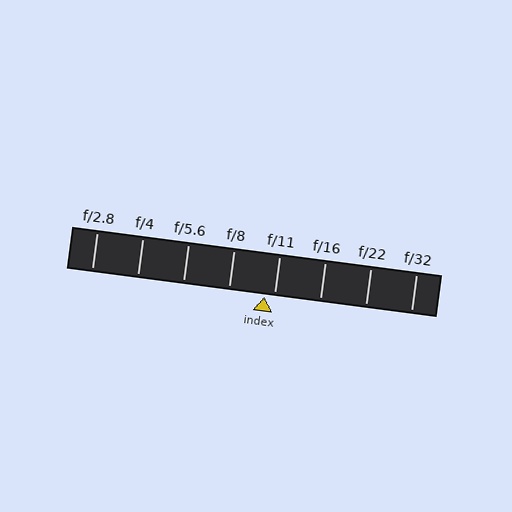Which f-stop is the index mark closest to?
The index mark is closest to f/11.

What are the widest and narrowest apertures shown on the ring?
The widest aperture shown is f/2.8 and the narrowest is f/32.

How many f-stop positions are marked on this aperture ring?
There are 8 f-stop positions marked.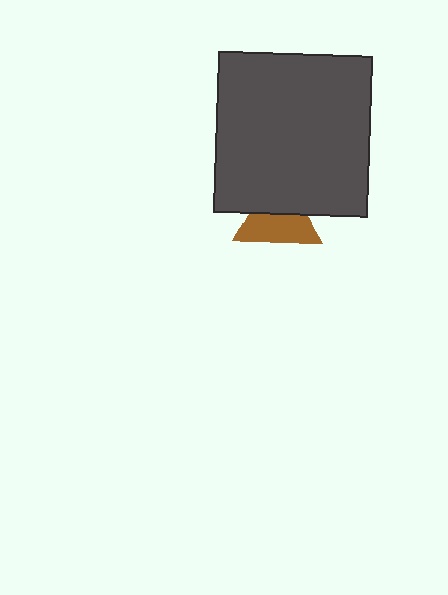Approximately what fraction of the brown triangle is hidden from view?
Roughly 42% of the brown triangle is hidden behind the dark gray rectangle.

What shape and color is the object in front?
The object in front is a dark gray rectangle.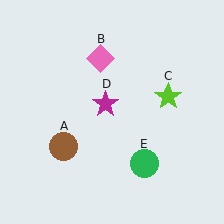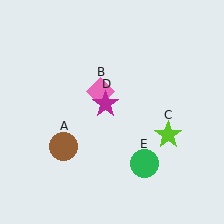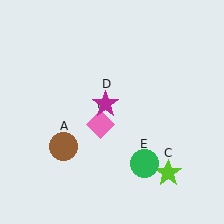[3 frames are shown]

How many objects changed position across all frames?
2 objects changed position: pink diamond (object B), lime star (object C).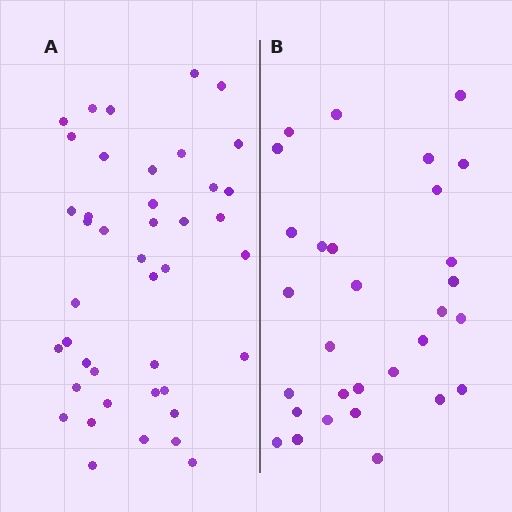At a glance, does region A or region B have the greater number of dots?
Region A (the left region) has more dots.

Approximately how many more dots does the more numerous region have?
Region A has roughly 12 or so more dots than region B.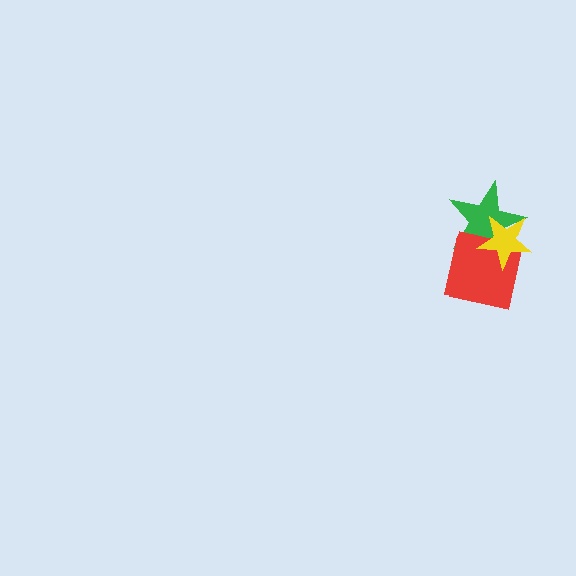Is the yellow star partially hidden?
No, no other shape covers it.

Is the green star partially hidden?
Yes, it is partially covered by another shape.